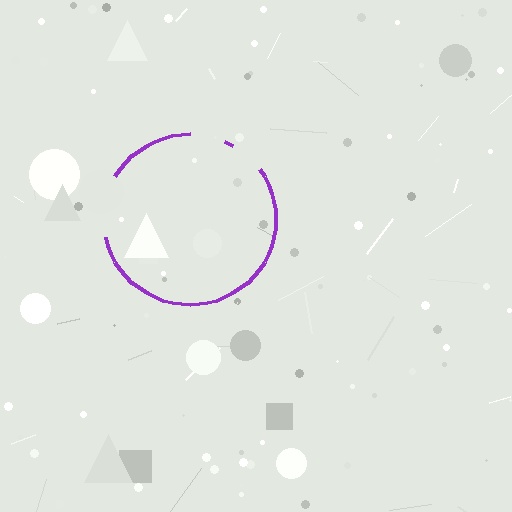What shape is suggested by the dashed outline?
The dashed outline suggests a circle.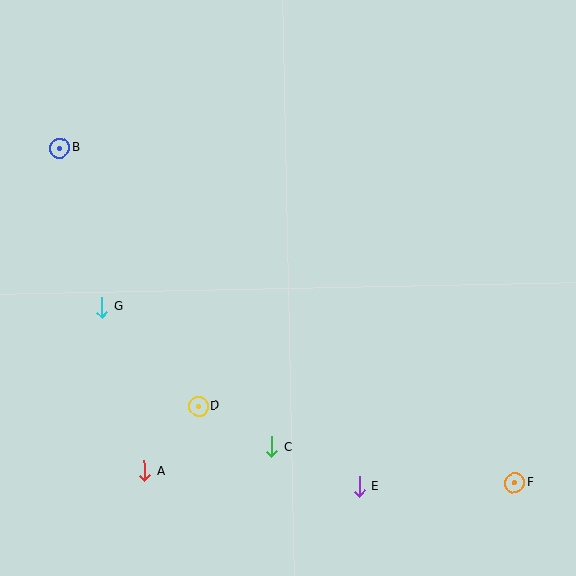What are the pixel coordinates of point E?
Point E is at (359, 487).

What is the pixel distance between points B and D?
The distance between B and D is 293 pixels.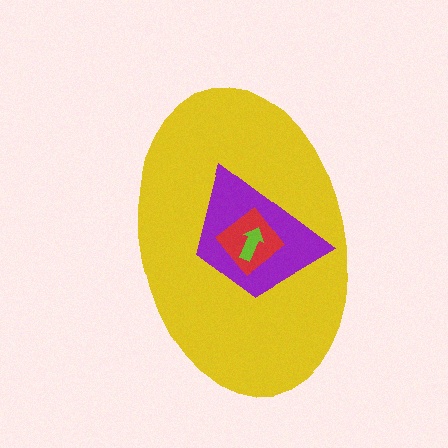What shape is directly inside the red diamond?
The lime arrow.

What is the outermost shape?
The yellow ellipse.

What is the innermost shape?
The lime arrow.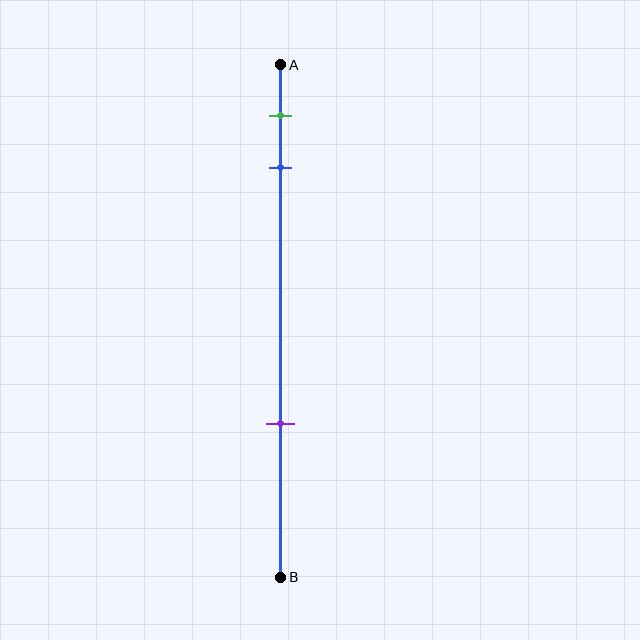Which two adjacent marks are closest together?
The green and blue marks are the closest adjacent pair.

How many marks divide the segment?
There are 3 marks dividing the segment.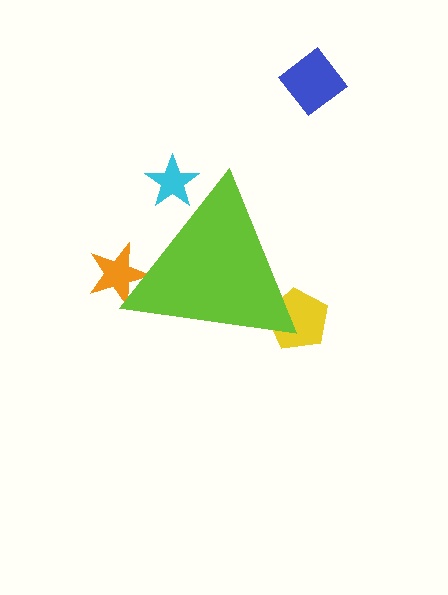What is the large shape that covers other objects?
A lime triangle.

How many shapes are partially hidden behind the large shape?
3 shapes are partially hidden.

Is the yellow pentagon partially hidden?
Yes, the yellow pentagon is partially hidden behind the lime triangle.